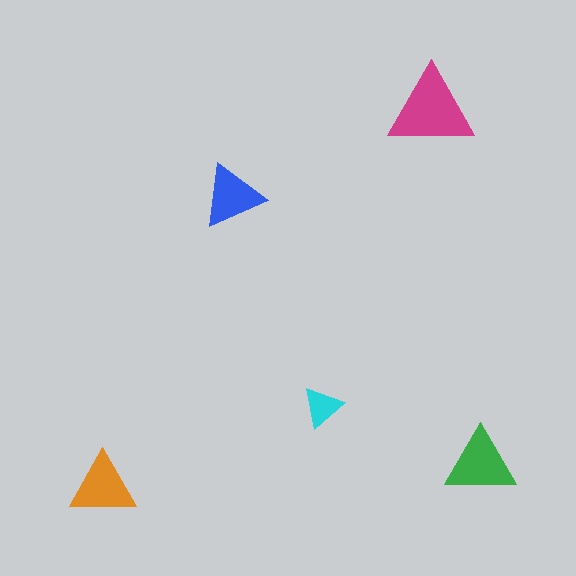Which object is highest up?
The magenta triangle is topmost.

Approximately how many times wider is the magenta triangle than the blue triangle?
About 1.5 times wider.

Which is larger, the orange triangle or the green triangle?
The green one.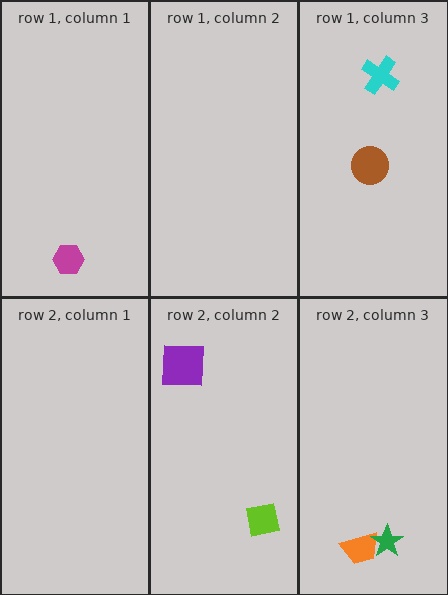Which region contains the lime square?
The row 2, column 2 region.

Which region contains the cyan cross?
The row 1, column 3 region.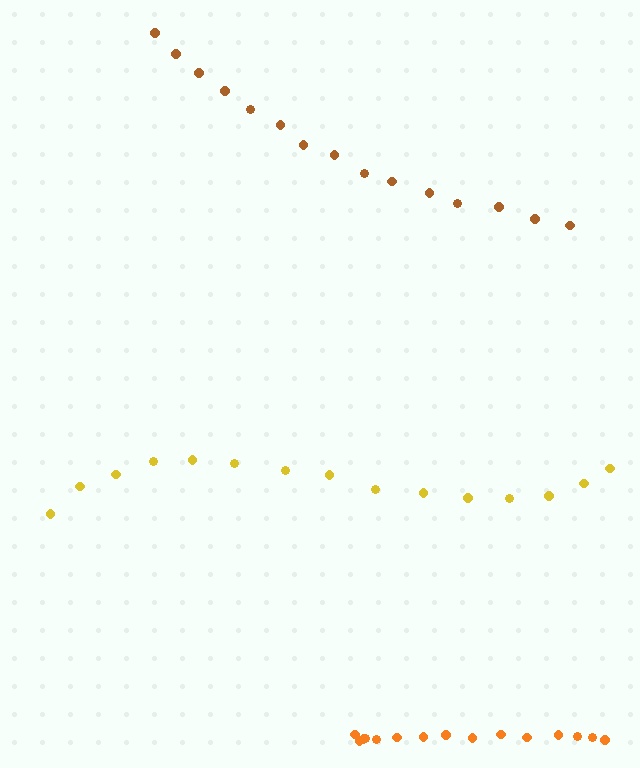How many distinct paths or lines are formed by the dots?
There are 3 distinct paths.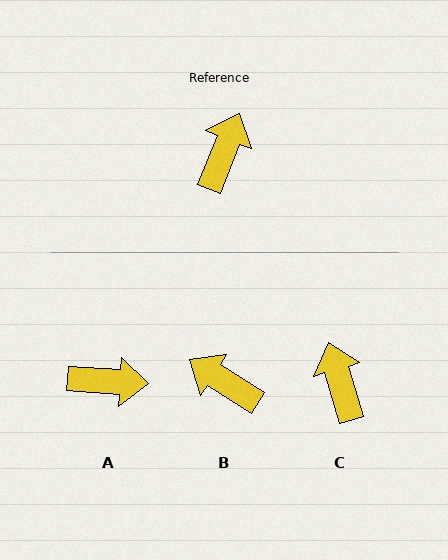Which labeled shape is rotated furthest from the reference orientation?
B, about 80 degrees away.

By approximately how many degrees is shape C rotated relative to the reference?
Approximately 38 degrees counter-clockwise.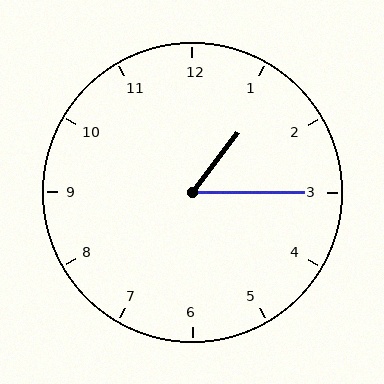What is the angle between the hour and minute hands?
Approximately 52 degrees.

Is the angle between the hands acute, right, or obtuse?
It is acute.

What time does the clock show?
1:15.